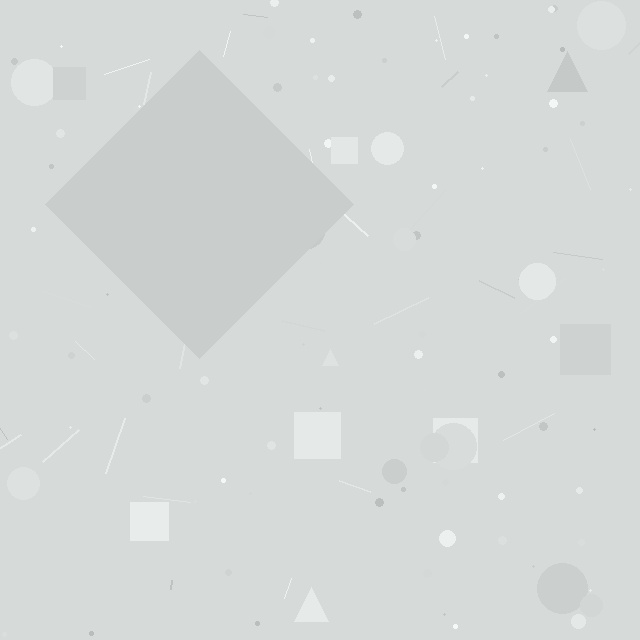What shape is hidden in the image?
A diamond is hidden in the image.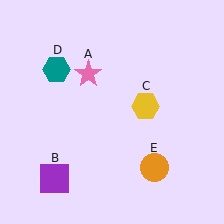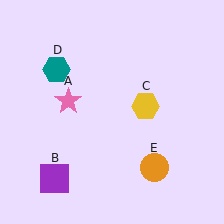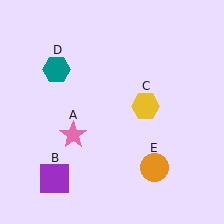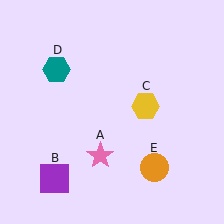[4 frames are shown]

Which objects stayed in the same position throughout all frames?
Purple square (object B) and yellow hexagon (object C) and teal hexagon (object D) and orange circle (object E) remained stationary.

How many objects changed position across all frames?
1 object changed position: pink star (object A).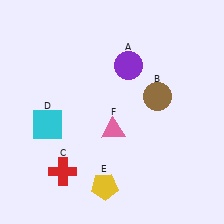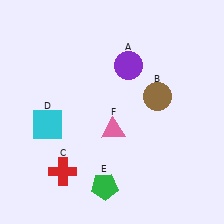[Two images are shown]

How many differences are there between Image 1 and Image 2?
There is 1 difference between the two images.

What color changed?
The pentagon (E) changed from yellow in Image 1 to green in Image 2.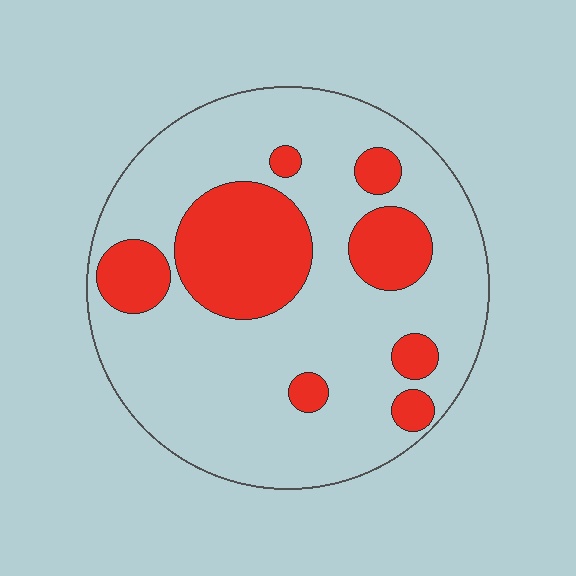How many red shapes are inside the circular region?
8.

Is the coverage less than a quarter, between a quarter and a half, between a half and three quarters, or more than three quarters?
Between a quarter and a half.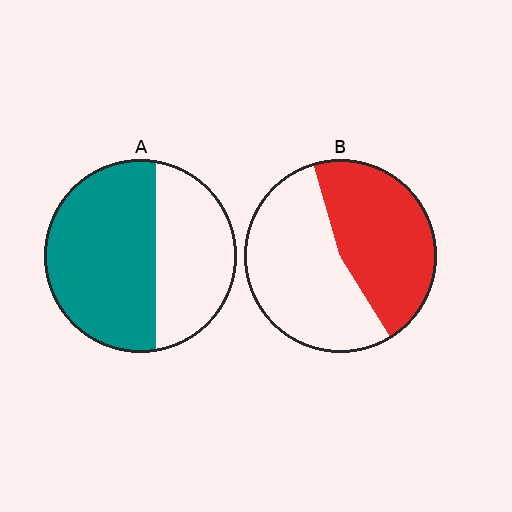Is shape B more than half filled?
Roughly half.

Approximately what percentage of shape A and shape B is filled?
A is approximately 60% and B is approximately 45%.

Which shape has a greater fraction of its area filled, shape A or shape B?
Shape A.